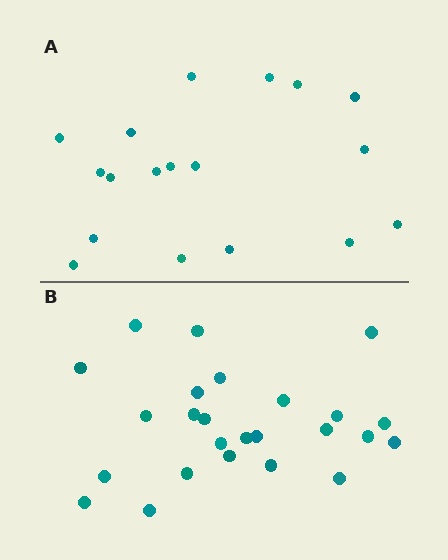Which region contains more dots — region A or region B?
Region B (the bottom region) has more dots.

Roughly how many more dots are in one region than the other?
Region B has roughly 8 or so more dots than region A.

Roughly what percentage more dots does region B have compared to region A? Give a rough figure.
About 40% more.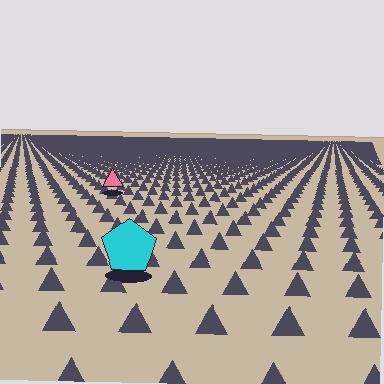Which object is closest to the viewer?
The cyan pentagon is closest. The texture marks near it are larger and more spread out.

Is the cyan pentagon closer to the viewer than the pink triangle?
Yes. The cyan pentagon is closer — you can tell from the texture gradient: the ground texture is coarser near it.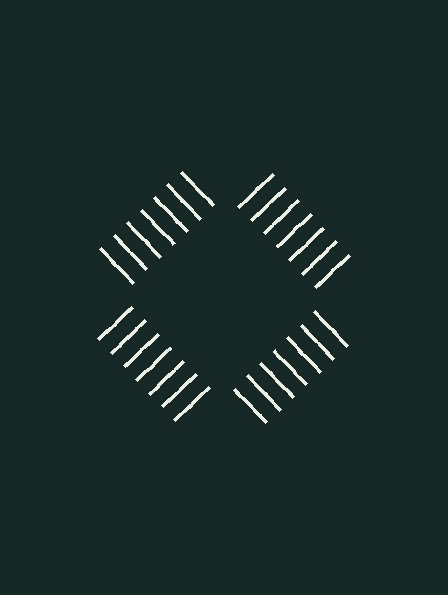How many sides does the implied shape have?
4 sides — the line-ends trace a square.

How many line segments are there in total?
28 — 7 along each of the 4 edges.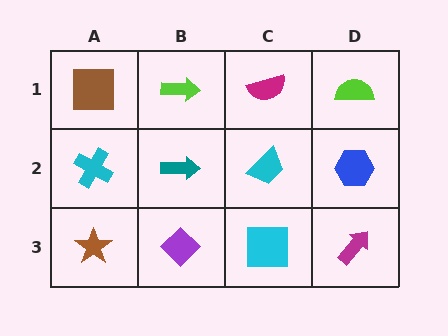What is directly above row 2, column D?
A lime semicircle.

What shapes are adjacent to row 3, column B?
A teal arrow (row 2, column B), a brown star (row 3, column A), a cyan square (row 3, column C).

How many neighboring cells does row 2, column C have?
4.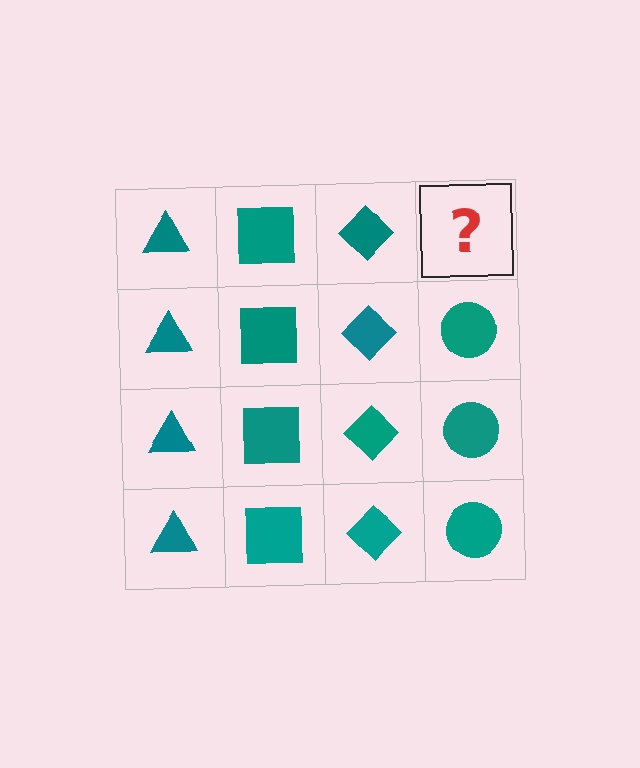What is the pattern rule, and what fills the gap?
The rule is that each column has a consistent shape. The gap should be filled with a teal circle.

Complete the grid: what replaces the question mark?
The question mark should be replaced with a teal circle.